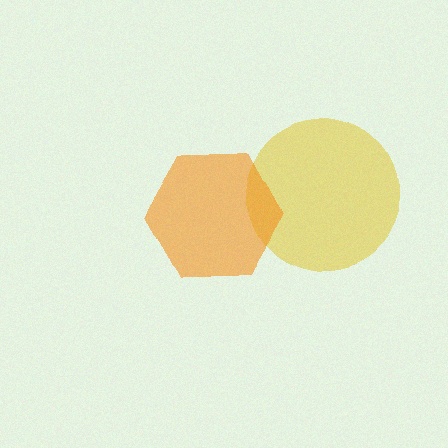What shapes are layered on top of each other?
The layered shapes are: a yellow circle, an orange hexagon.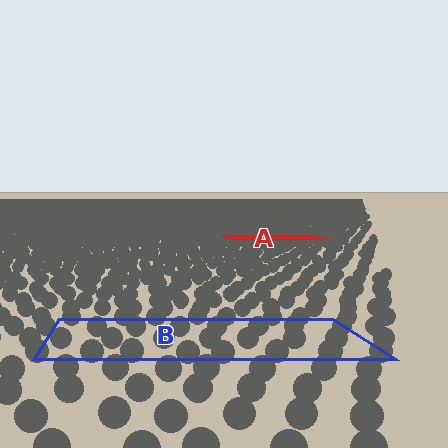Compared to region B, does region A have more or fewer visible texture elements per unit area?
Region A has more texture elements per unit area — they are packed more densely because it is farther away.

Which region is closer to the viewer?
Region B is closer. The texture elements there are larger and more spread out.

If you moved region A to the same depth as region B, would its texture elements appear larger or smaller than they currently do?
They would appear larger. At a closer depth, the same texture elements are projected at a bigger on-screen size.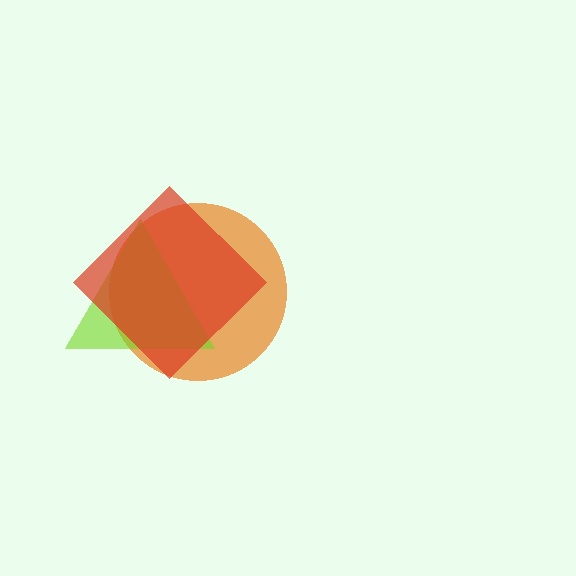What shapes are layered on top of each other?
The layered shapes are: an orange circle, a lime triangle, a red diamond.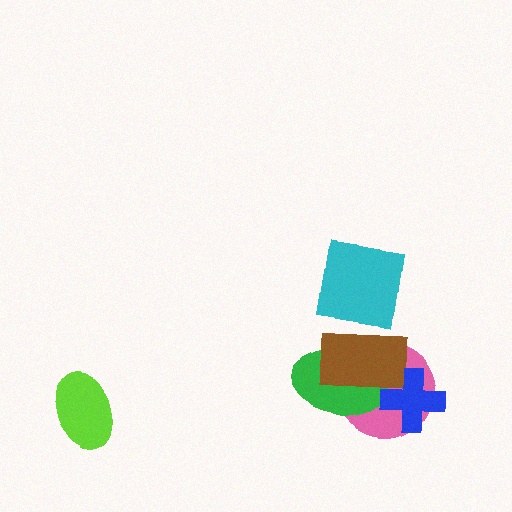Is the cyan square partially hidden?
No, no other shape covers it.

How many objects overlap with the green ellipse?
2 objects overlap with the green ellipse.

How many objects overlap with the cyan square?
0 objects overlap with the cyan square.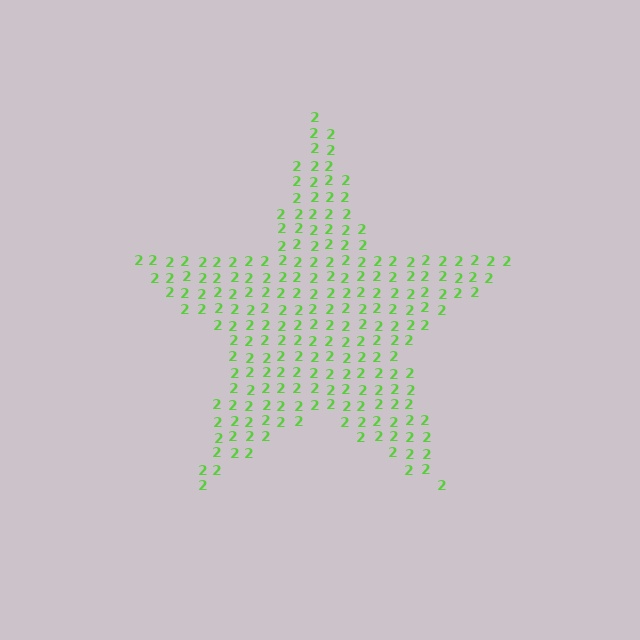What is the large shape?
The large shape is a star.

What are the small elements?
The small elements are digit 2's.